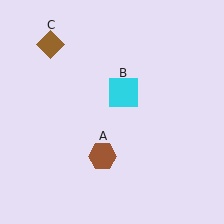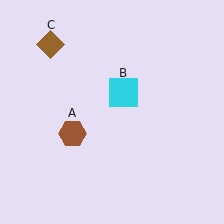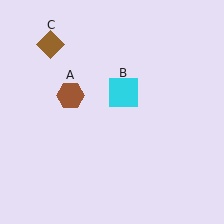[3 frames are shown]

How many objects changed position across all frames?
1 object changed position: brown hexagon (object A).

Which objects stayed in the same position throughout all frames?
Cyan square (object B) and brown diamond (object C) remained stationary.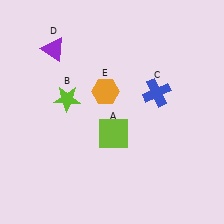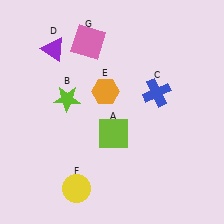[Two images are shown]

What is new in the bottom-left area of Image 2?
A yellow circle (F) was added in the bottom-left area of Image 2.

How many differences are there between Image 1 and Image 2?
There are 2 differences between the two images.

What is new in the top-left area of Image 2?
A pink square (G) was added in the top-left area of Image 2.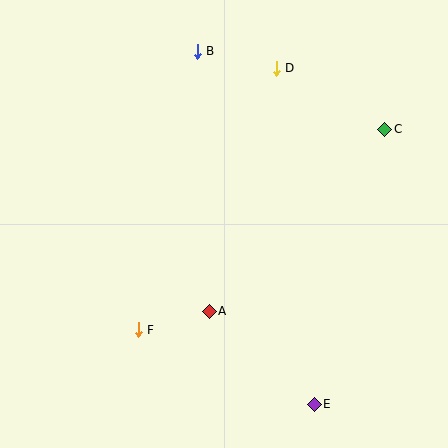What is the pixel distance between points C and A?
The distance between C and A is 253 pixels.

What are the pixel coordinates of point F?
Point F is at (138, 330).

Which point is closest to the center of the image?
Point A at (209, 311) is closest to the center.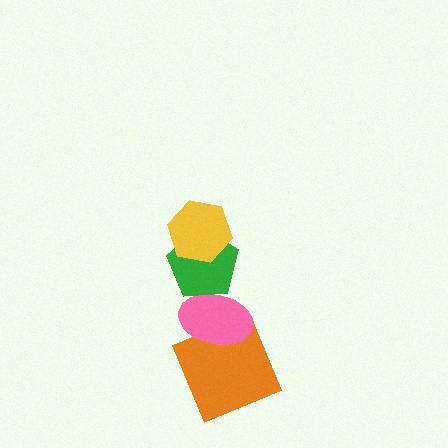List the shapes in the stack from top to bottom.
From top to bottom: the yellow hexagon, the green pentagon, the pink ellipse, the orange square.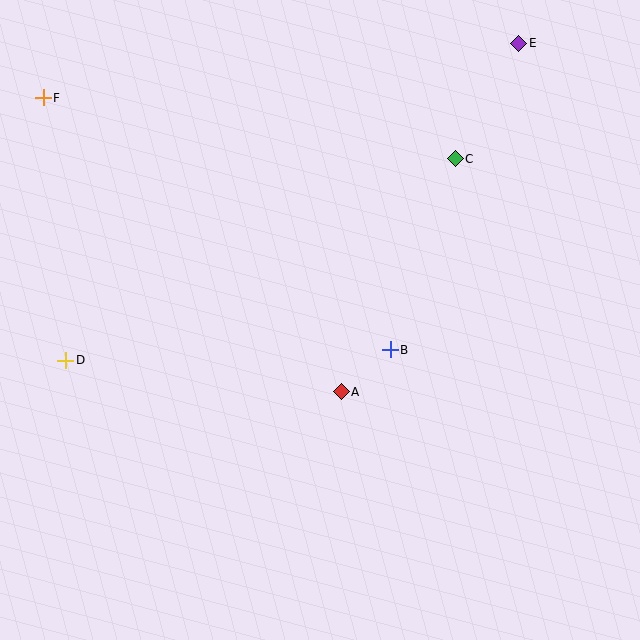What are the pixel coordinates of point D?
Point D is at (66, 360).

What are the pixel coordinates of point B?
Point B is at (390, 350).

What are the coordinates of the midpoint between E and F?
The midpoint between E and F is at (281, 70).